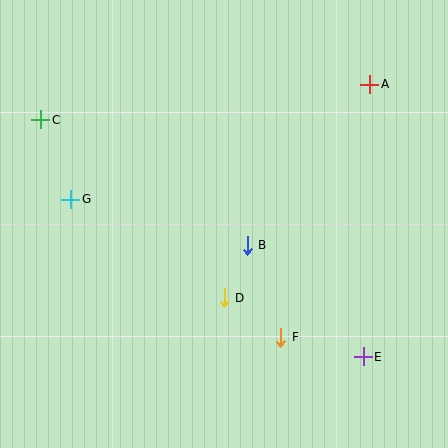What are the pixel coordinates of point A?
Point A is at (370, 84).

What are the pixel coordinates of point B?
Point B is at (247, 245).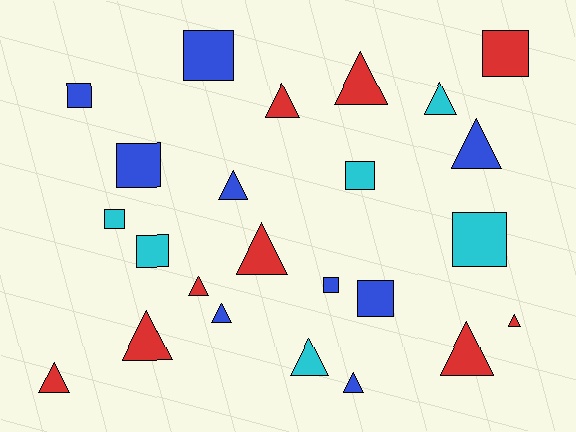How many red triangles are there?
There are 8 red triangles.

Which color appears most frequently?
Red, with 9 objects.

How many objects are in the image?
There are 24 objects.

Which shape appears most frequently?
Triangle, with 14 objects.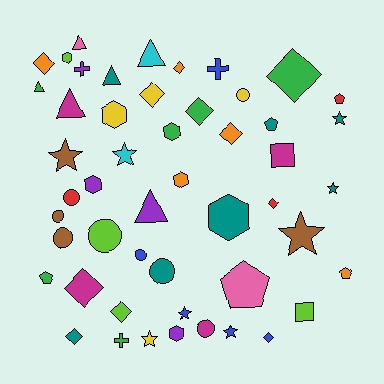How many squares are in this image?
There are 2 squares.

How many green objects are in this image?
There are 6 green objects.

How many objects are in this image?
There are 50 objects.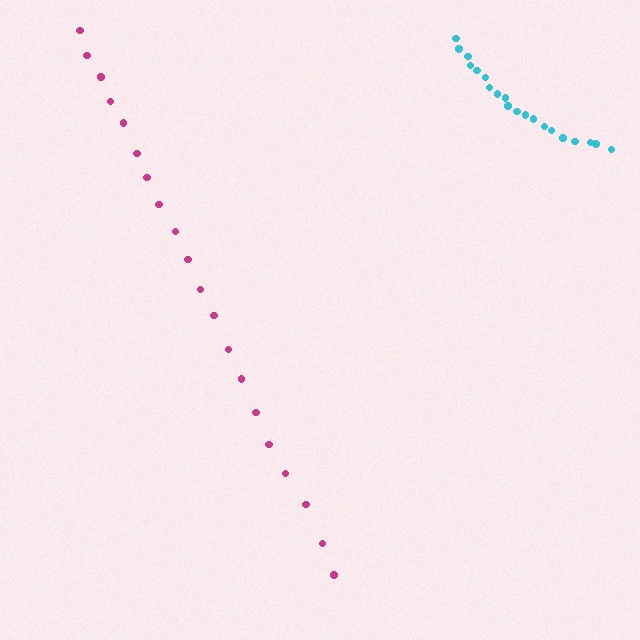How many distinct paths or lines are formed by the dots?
There are 2 distinct paths.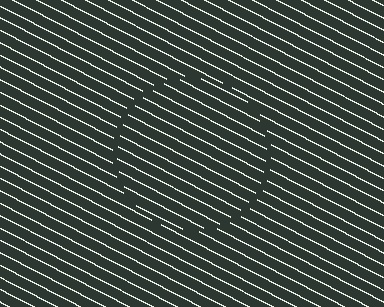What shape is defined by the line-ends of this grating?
An illusory circle. The interior of the shape contains the same grating, shifted by half a period — the contour is defined by the phase discontinuity where line-ends from the inner and outer gratings abut.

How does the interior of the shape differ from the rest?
The interior of the shape contains the same grating, shifted by half a period — the contour is defined by the phase discontinuity where line-ends from the inner and outer gratings abut.